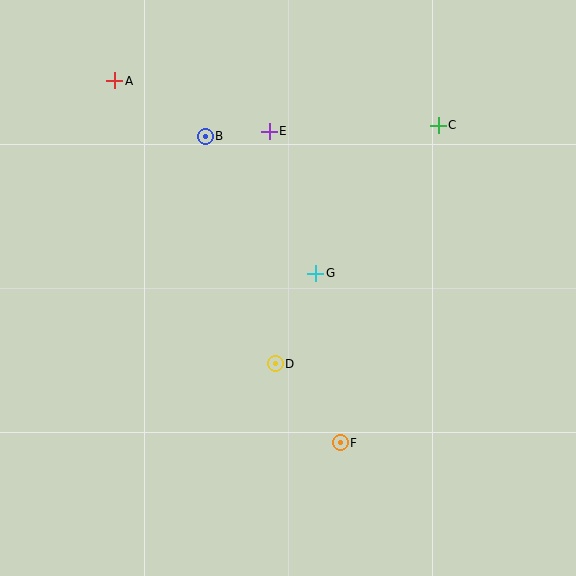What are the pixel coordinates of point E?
Point E is at (269, 131).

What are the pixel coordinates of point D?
Point D is at (275, 364).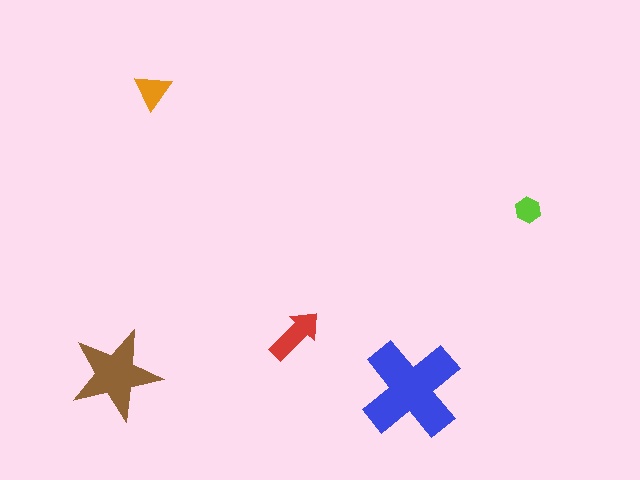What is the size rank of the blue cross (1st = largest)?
1st.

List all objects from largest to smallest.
The blue cross, the brown star, the red arrow, the orange triangle, the lime hexagon.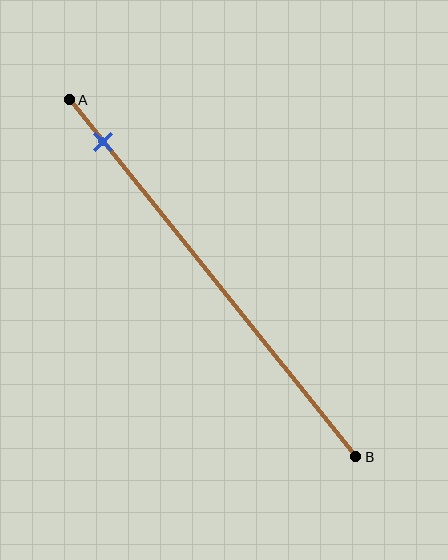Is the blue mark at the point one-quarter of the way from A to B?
No, the mark is at about 10% from A, not at the 25% one-quarter point.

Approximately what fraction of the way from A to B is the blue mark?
The blue mark is approximately 10% of the way from A to B.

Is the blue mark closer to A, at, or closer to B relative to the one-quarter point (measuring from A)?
The blue mark is closer to point A than the one-quarter point of segment AB.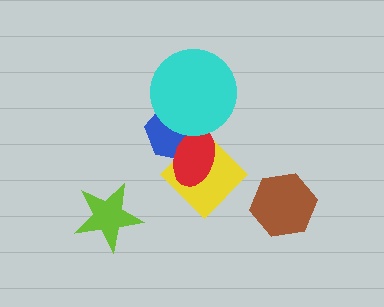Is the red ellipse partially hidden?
No, no other shape covers it.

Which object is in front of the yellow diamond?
The red ellipse is in front of the yellow diamond.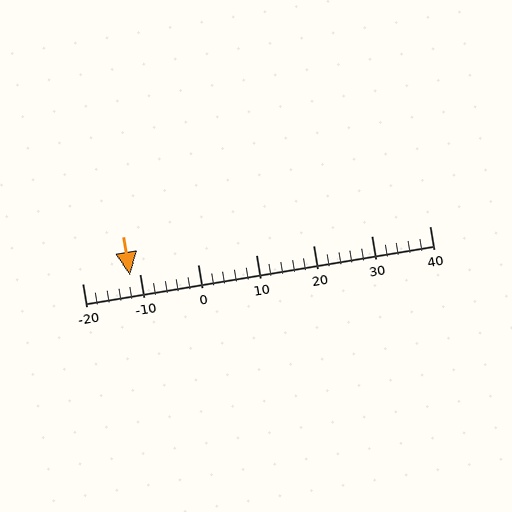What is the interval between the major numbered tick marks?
The major tick marks are spaced 10 units apart.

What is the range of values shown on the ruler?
The ruler shows values from -20 to 40.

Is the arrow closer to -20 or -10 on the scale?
The arrow is closer to -10.